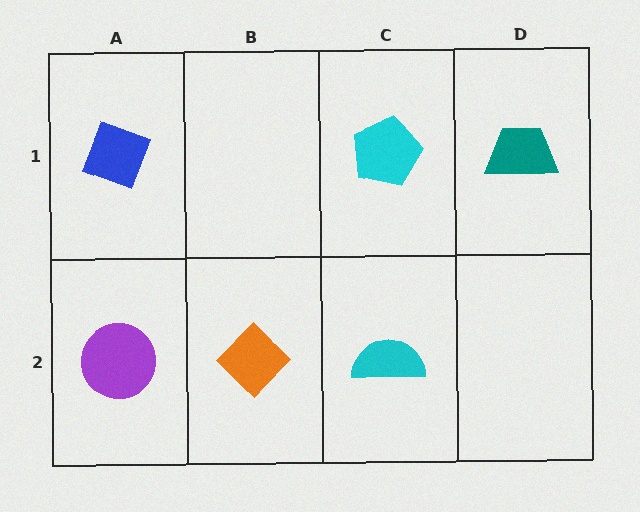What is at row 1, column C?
A cyan pentagon.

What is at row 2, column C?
A cyan semicircle.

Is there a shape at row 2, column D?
No, that cell is empty.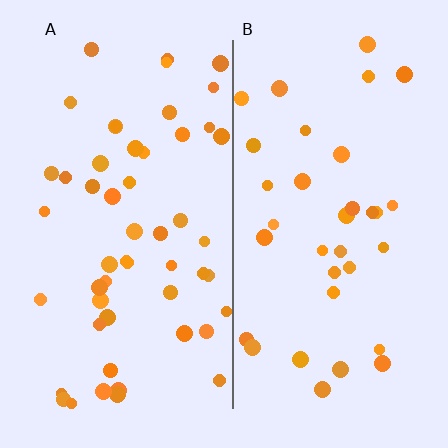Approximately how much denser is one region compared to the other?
Approximately 1.5× — region A over region B.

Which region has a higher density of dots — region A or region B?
A (the left).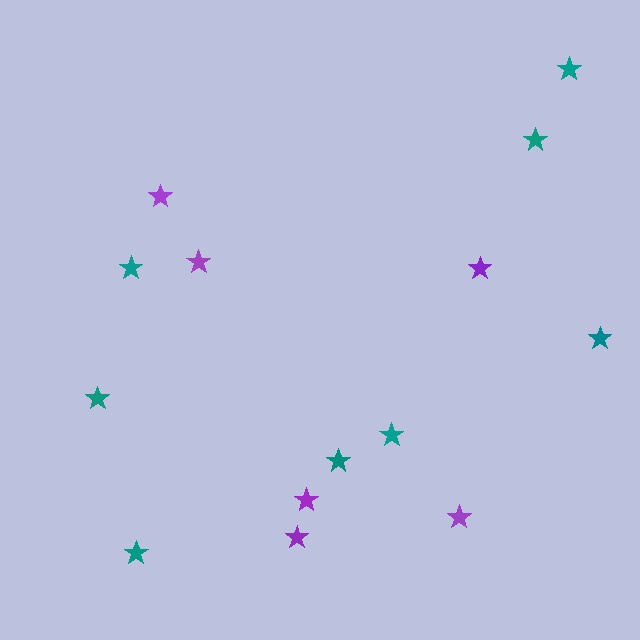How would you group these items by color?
There are 2 groups: one group of teal stars (8) and one group of purple stars (6).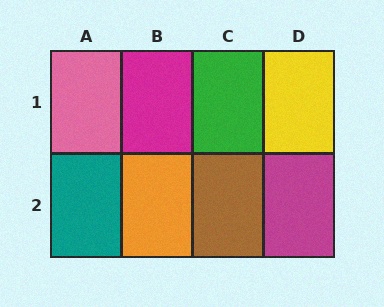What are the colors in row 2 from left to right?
Teal, orange, brown, magenta.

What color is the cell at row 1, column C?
Green.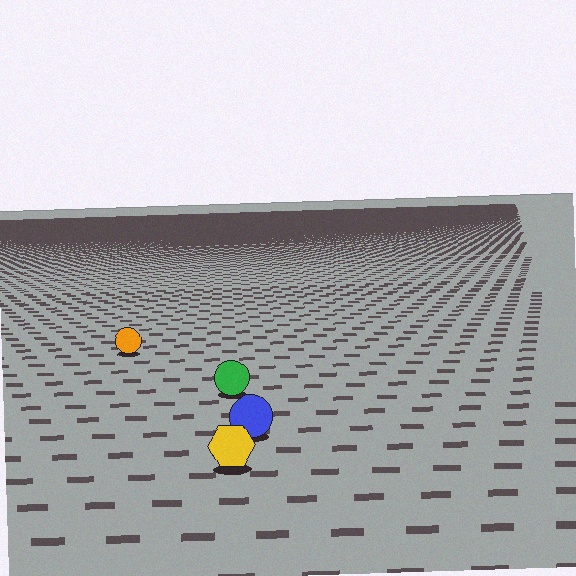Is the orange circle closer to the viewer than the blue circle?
No. The blue circle is closer — you can tell from the texture gradient: the ground texture is coarser near it.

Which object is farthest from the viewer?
The orange circle is farthest from the viewer. It appears smaller and the ground texture around it is denser.